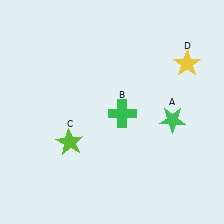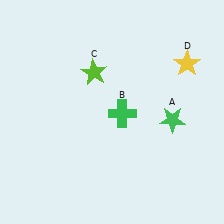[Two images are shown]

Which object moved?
The lime star (C) moved up.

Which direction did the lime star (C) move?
The lime star (C) moved up.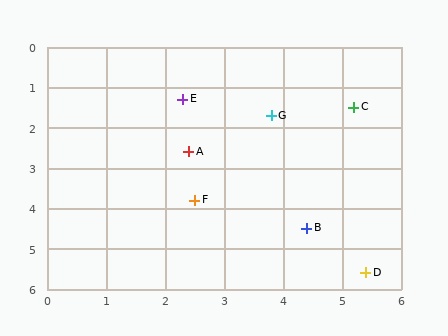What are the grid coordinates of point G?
Point G is at approximately (3.8, 1.7).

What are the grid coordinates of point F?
Point F is at approximately (2.5, 3.8).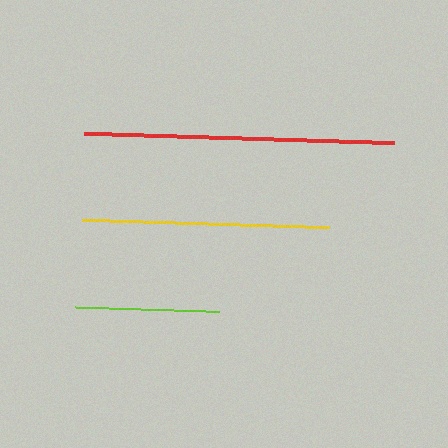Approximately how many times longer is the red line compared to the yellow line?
The red line is approximately 1.3 times the length of the yellow line.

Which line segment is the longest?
The red line is the longest at approximately 311 pixels.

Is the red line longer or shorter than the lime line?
The red line is longer than the lime line.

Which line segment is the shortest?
The lime line is the shortest at approximately 144 pixels.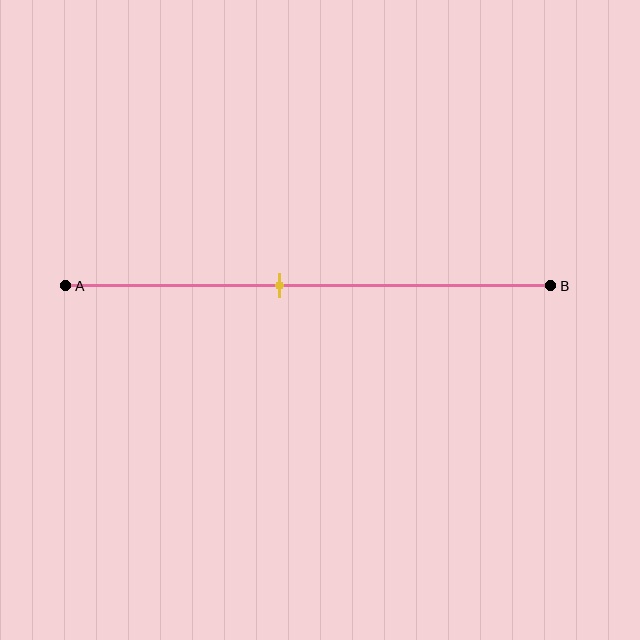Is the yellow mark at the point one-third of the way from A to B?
No, the mark is at about 45% from A, not at the 33% one-third point.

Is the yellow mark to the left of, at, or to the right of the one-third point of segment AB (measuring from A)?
The yellow mark is to the right of the one-third point of segment AB.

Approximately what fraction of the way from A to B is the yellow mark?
The yellow mark is approximately 45% of the way from A to B.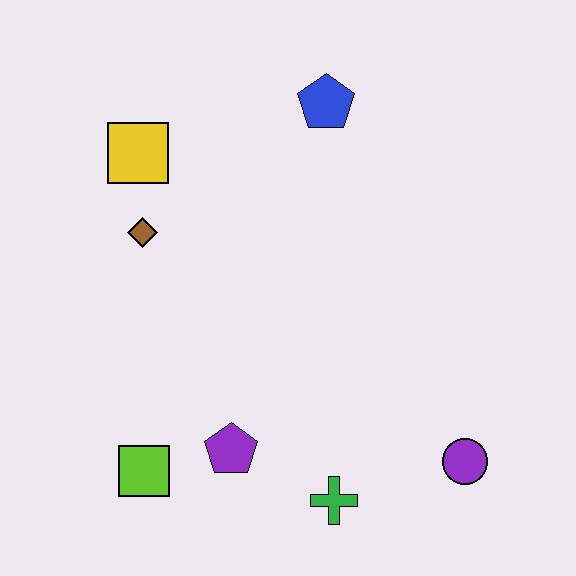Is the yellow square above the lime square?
Yes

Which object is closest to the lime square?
The purple pentagon is closest to the lime square.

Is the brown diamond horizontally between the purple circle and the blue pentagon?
No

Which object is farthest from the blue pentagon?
The lime square is farthest from the blue pentagon.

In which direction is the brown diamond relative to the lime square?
The brown diamond is above the lime square.